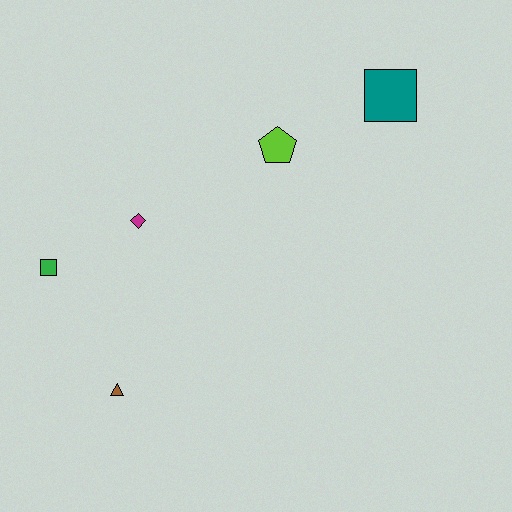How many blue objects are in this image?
There are no blue objects.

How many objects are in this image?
There are 5 objects.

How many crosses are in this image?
There are no crosses.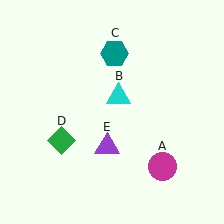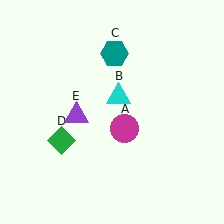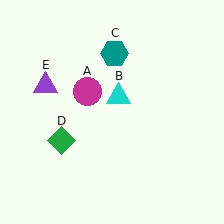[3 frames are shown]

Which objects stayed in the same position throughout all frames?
Cyan triangle (object B) and teal hexagon (object C) and green diamond (object D) remained stationary.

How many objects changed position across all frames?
2 objects changed position: magenta circle (object A), purple triangle (object E).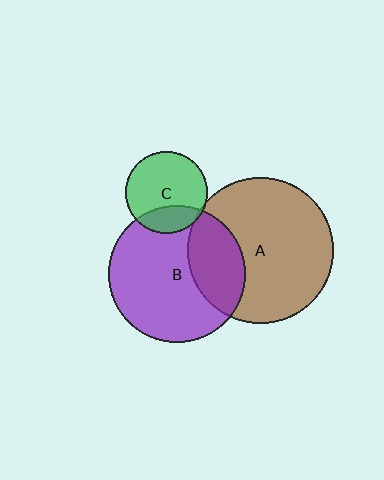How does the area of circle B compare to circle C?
Approximately 2.8 times.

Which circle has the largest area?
Circle A (brown).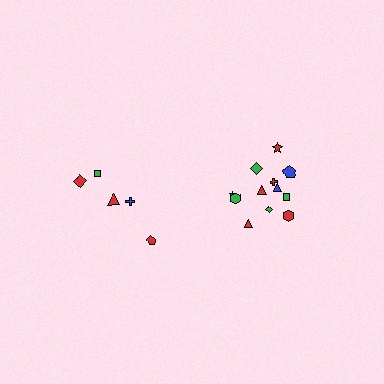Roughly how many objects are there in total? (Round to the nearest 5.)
Roughly 15 objects in total.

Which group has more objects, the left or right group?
The right group.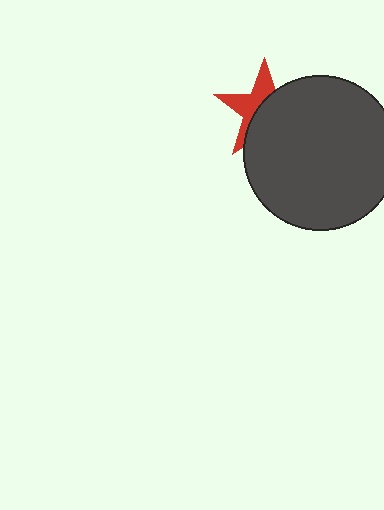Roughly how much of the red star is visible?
A small part of it is visible (roughly 43%).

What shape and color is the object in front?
The object in front is a dark gray circle.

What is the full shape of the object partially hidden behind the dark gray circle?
The partially hidden object is a red star.